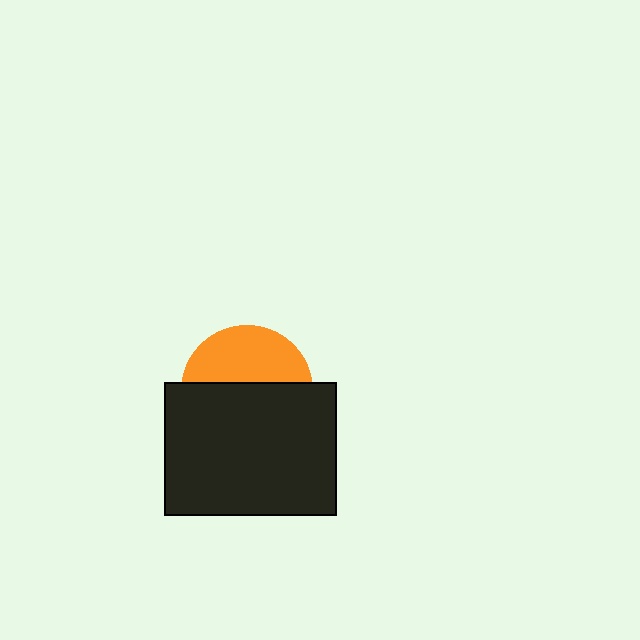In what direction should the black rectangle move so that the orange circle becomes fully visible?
The black rectangle should move down. That is the shortest direction to clear the overlap and leave the orange circle fully visible.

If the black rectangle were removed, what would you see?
You would see the complete orange circle.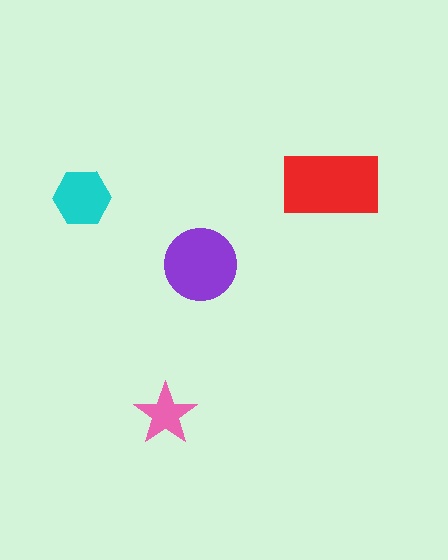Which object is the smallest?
The pink star.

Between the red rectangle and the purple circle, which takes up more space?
The red rectangle.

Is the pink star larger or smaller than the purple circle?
Smaller.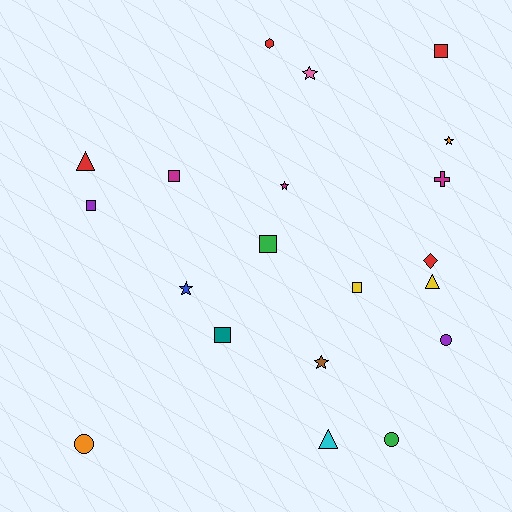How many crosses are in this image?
There is 1 cross.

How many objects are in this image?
There are 20 objects.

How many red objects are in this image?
There are 4 red objects.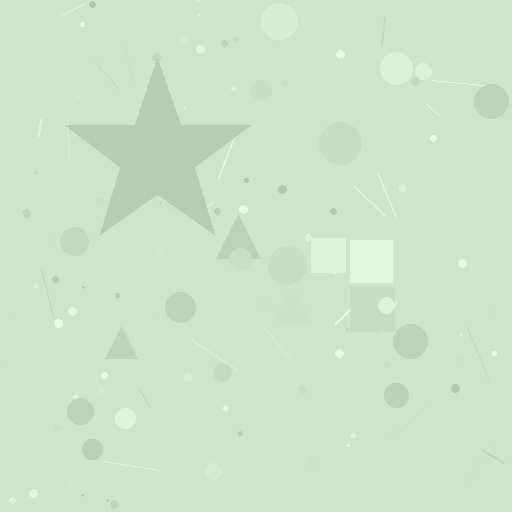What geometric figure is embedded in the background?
A star is embedded in the background.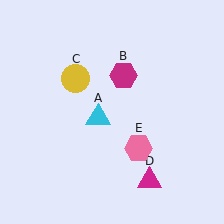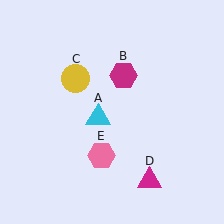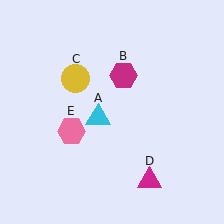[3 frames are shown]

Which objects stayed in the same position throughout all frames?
Cyan triangle (object A) and magenta hexagon (object B) and yellow circle (object C) and magenta triangle (object D) remained stationary.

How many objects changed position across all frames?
1 object changed position: pink hexagon (object E).